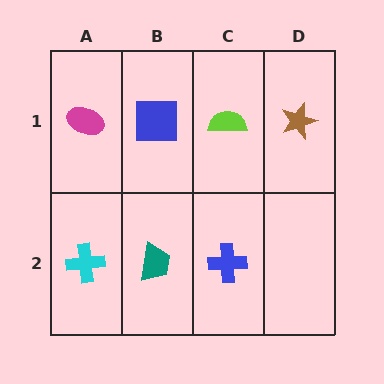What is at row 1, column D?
A brown star.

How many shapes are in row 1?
4 shapes.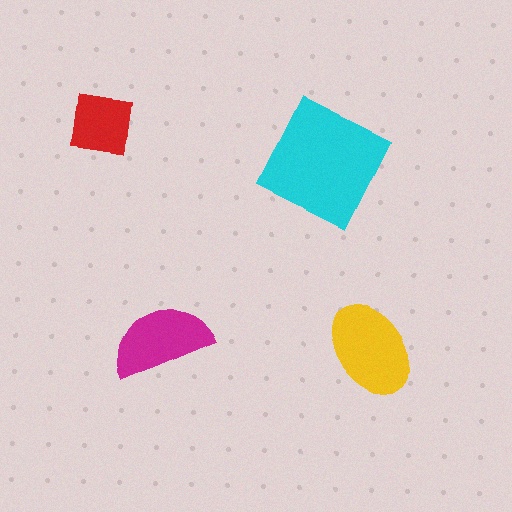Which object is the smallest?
The red square.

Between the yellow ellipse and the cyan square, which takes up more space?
The cyan square.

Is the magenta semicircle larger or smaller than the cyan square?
Smaller.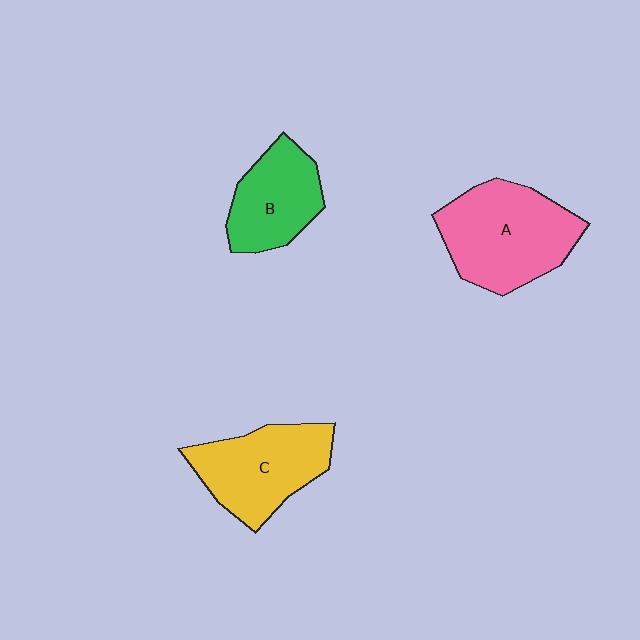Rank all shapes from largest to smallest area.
From largest to smallest: A (pink), C (yellow), B (green).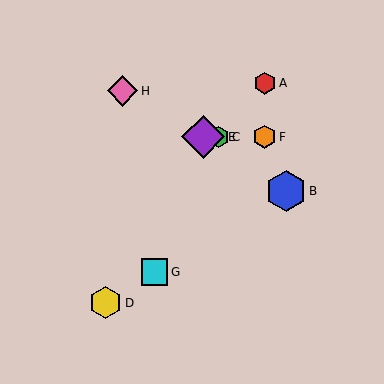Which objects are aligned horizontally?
Objects C, E, F are aligned horizontally.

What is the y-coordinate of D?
Object D is at y≈303.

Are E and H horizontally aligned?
No, E is at y≈137 and H is at y≈91.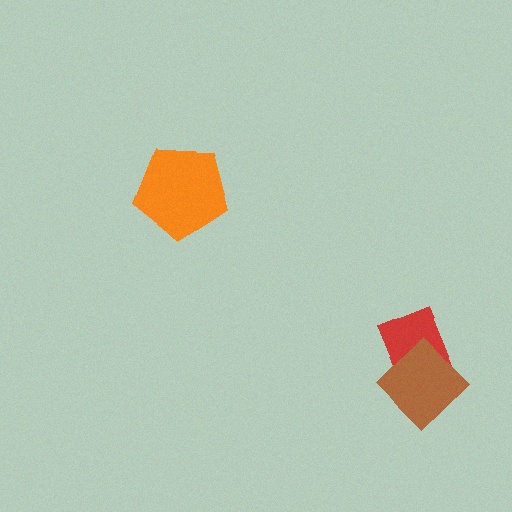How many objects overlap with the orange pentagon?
0 objects overlap with the orange pentagon.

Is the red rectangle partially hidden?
Yes, it is partially covered by another shape.